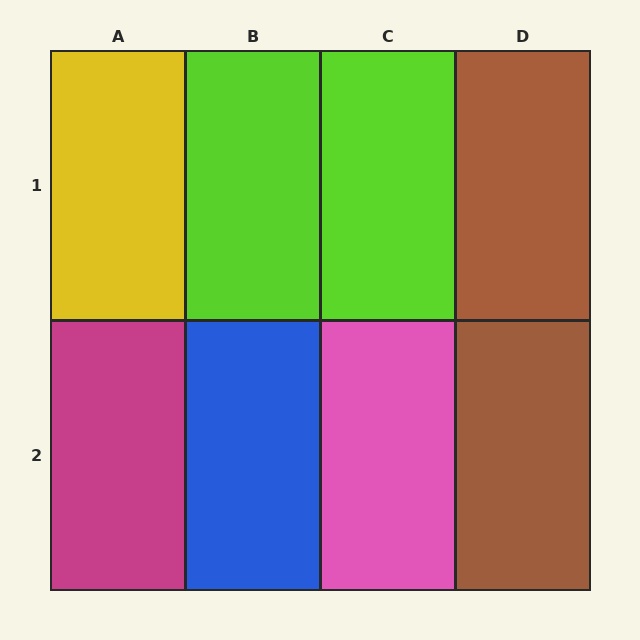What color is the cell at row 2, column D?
Brown.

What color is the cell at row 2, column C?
Pink.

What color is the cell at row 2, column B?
Blue.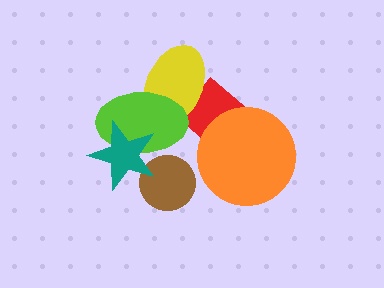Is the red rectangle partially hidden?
Yes, it is partially covered by another shape.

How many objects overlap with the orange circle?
1 object overlaps with the orange circle.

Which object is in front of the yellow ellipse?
The lime ellipse is in front of the yellow ellipse.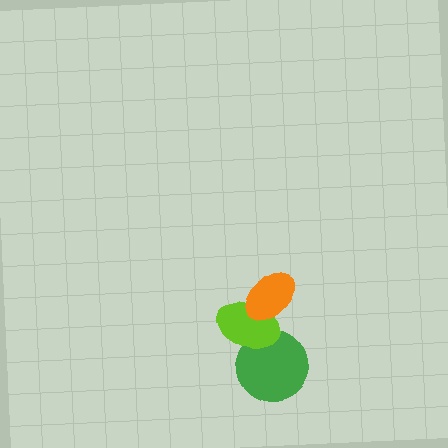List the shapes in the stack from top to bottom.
From top to bottom: the orange ellipse, the lime ellipse, the green circle.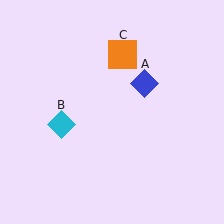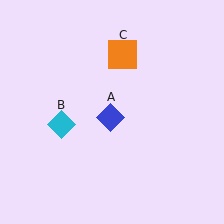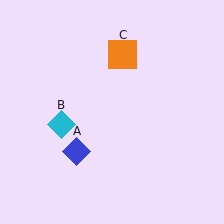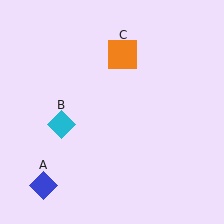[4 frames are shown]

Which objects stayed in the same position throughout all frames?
Cyan diamond (object B) and orange square (object C) remained stationary.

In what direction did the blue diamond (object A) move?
The blue diamond (object A) moved down and to the left.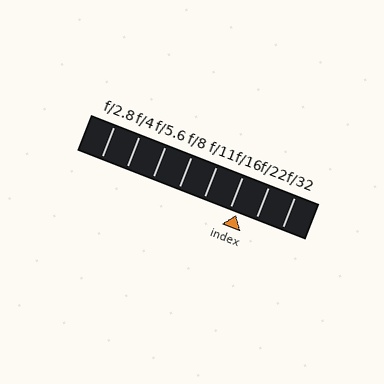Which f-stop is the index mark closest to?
The index mark is closest to f/16.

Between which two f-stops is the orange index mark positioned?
The index mark is between f/16 and f/22.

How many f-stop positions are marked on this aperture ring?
There are 8 f-stop positions marked.